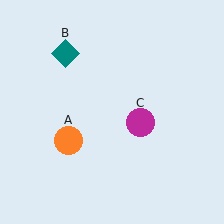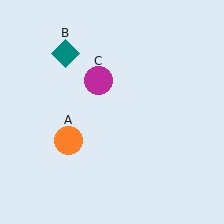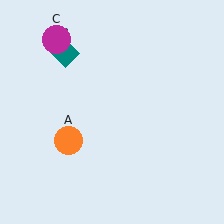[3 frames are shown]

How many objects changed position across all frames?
1 object changed position: magenta circle (object C).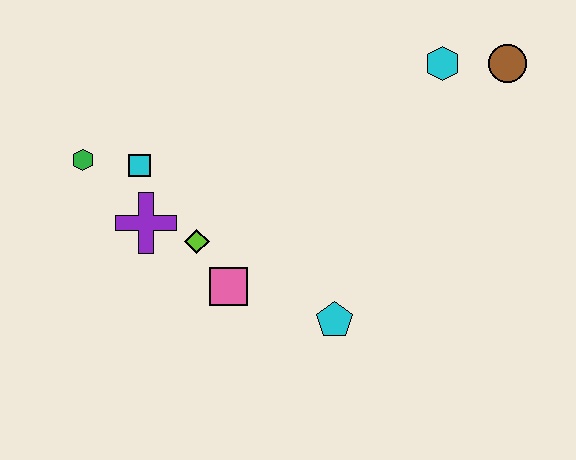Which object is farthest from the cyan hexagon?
The green hexagon is farthest from the cyan hexagon.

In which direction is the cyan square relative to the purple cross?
The cyan square is above the purple cross.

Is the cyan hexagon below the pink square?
No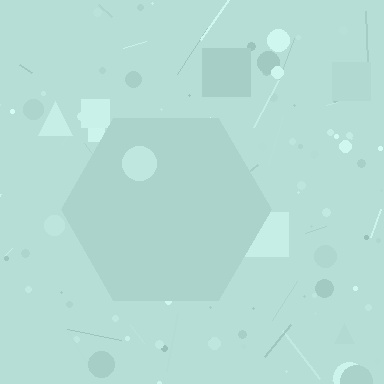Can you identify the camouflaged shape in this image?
The camouflaged shape is a hexagon.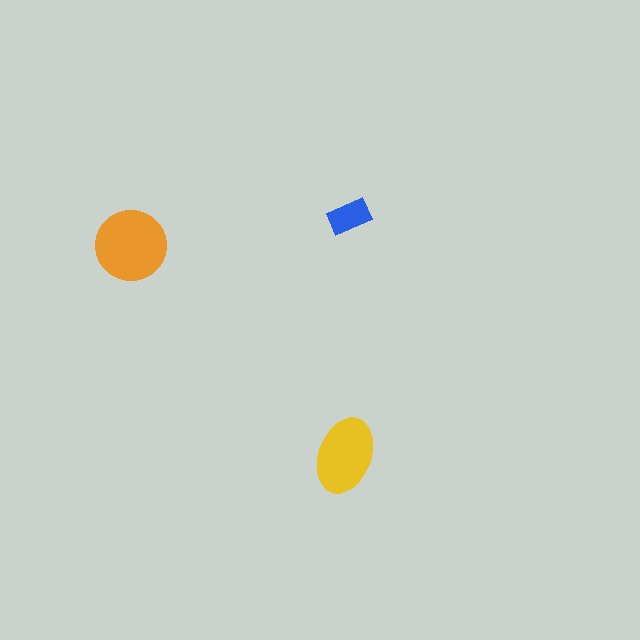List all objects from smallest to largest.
The blue rectangle, the yellow ellipse, the orange circle.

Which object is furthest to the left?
The orange circle is leftmost.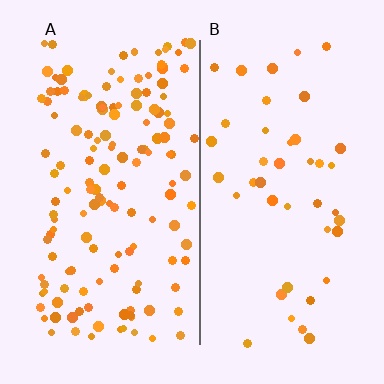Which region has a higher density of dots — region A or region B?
A (the left).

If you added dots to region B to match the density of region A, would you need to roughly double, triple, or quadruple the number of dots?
Approximately triple.